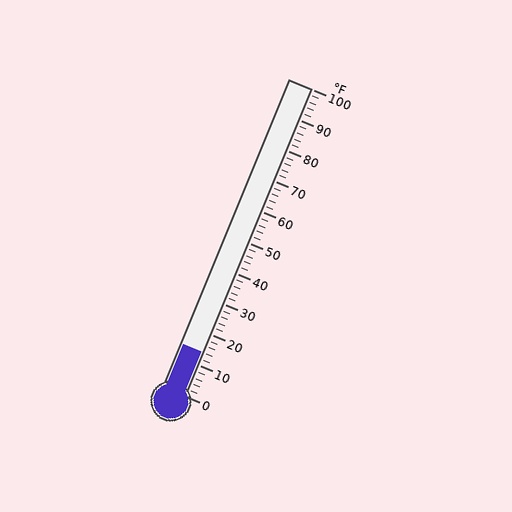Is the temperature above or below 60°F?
The temperature is below 60°F.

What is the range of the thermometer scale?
The thermometer scale ranges from 0°F to 100°F.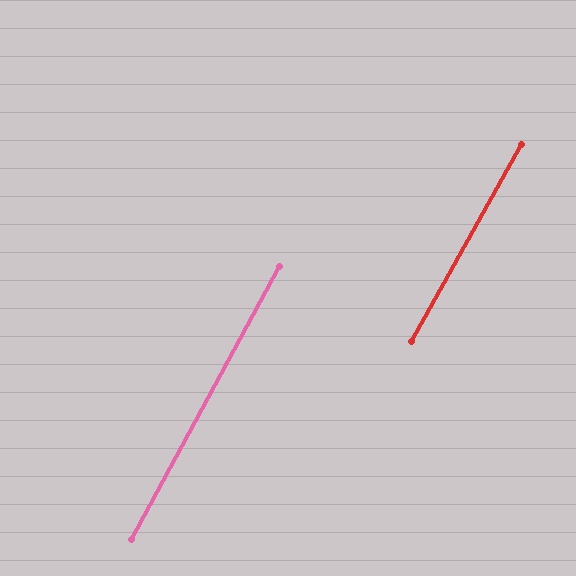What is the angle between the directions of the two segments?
Approximately 0 degrees.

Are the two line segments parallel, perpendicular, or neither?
Parallel — their directions differ by only 0.5°.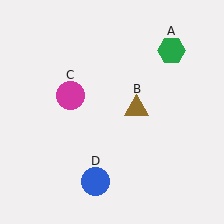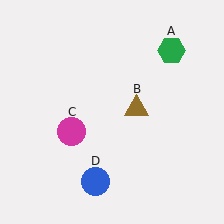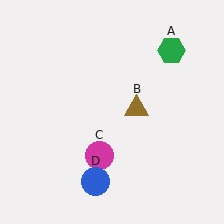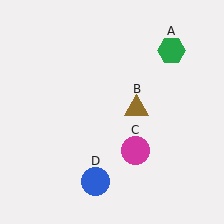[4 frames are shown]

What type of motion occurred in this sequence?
The magenta circle (object C) rotated counterclockwise around the center of the scene.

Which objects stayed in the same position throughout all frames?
Green hexagon (object A) and brown triangle (object B) and blue circle (object D) remained stationary.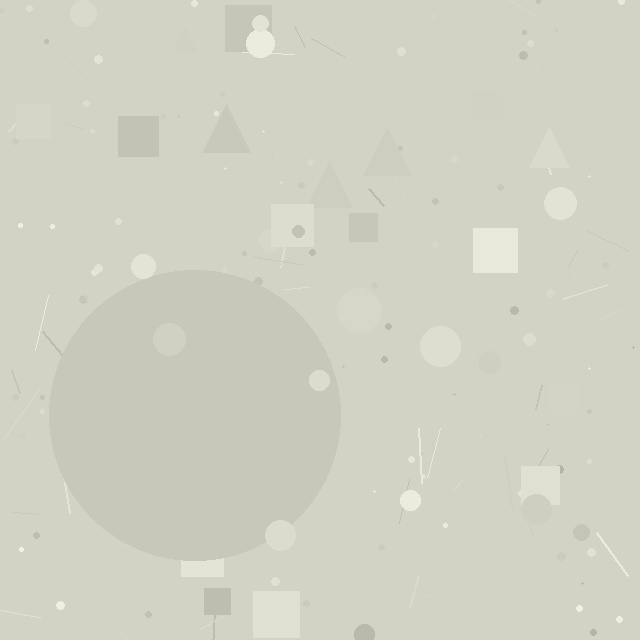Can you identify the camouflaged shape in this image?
The camouflaged shape is a circle.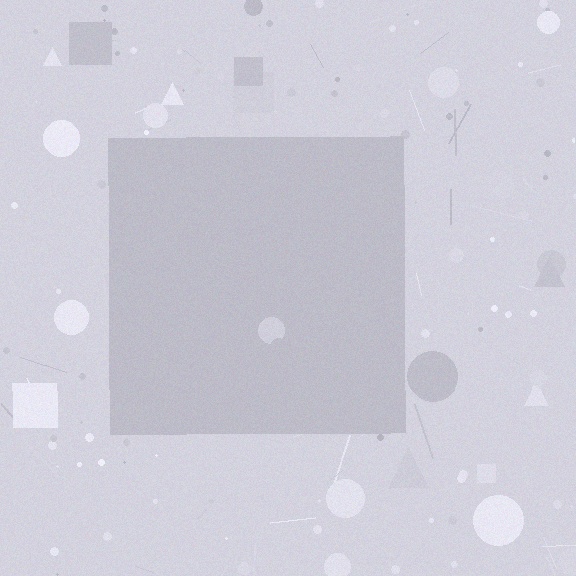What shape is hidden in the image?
A square is hidden in the image.